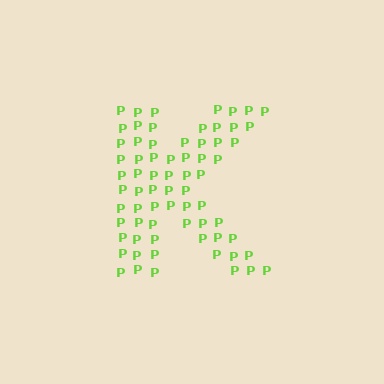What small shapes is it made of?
It is made of small letter P's.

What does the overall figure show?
The overall figure shows the letter K.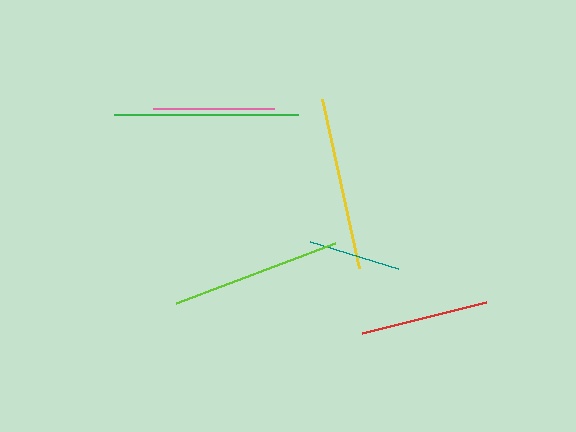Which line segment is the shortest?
The teal line is the shortest at approximately 92 pixels.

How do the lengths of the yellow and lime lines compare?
The yellow and lime lines are approximately the same length.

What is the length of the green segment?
The green segment is approximately 183 pixels long.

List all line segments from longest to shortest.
From longest to shortest: green, yellow, lime, red, pink, teal.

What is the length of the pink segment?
The pink segment is approximately 120 pixels long.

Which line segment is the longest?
The green line is the longest at approximately 183 pixels.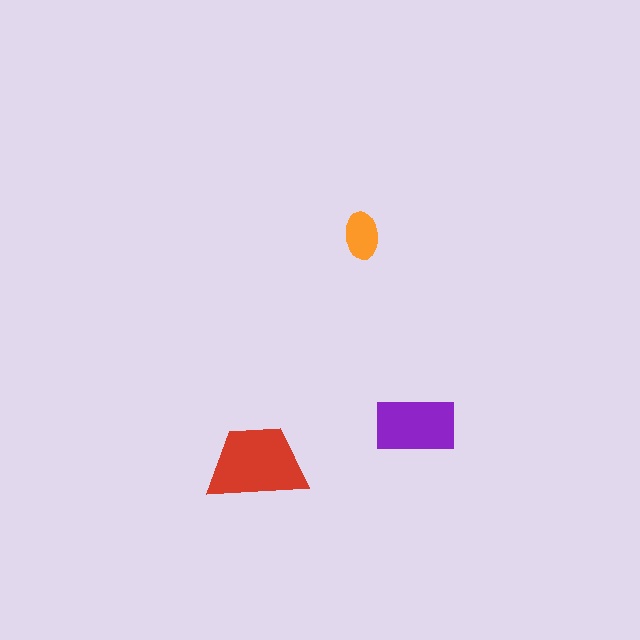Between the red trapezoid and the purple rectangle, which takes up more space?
The red trapezoid.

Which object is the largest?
The red trapezoid.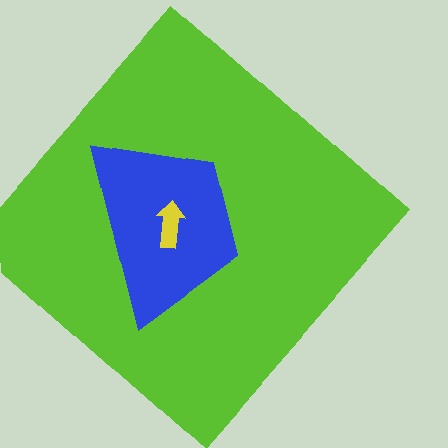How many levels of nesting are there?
3.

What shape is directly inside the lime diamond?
The blue trapezoid.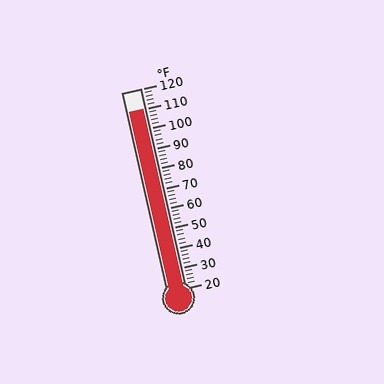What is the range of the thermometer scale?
The thermometer scale ranges from 20°F to 120°F.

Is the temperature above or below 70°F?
The temperature is above 70°F.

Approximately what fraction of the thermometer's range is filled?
The thermometer is filled to approximately 90% of its range.